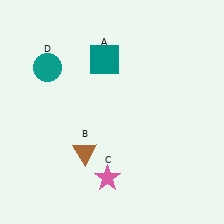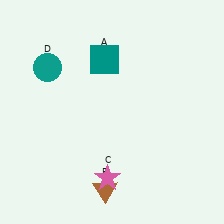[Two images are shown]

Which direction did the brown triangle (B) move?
The brown triangle (B) moved down.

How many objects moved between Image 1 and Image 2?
1 object moved between the two images.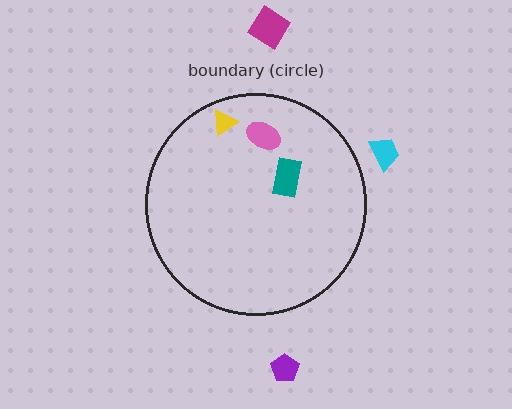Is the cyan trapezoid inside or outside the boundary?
Outside.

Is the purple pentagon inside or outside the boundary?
Outside.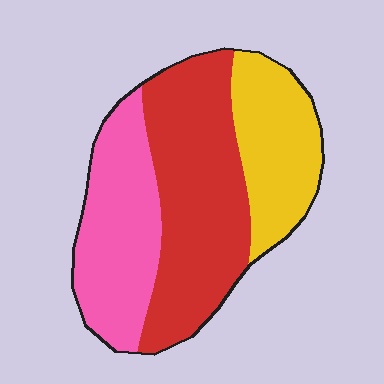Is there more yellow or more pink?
Pink.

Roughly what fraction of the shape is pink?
Pink covers roughly 30% of the shape.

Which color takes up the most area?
Red, at roughly 45%.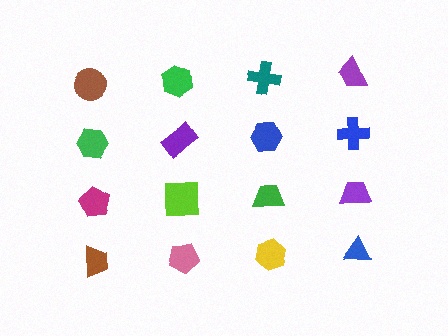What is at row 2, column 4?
A blue cross.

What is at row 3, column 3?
A green trapezoid.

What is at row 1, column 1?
A brown circle.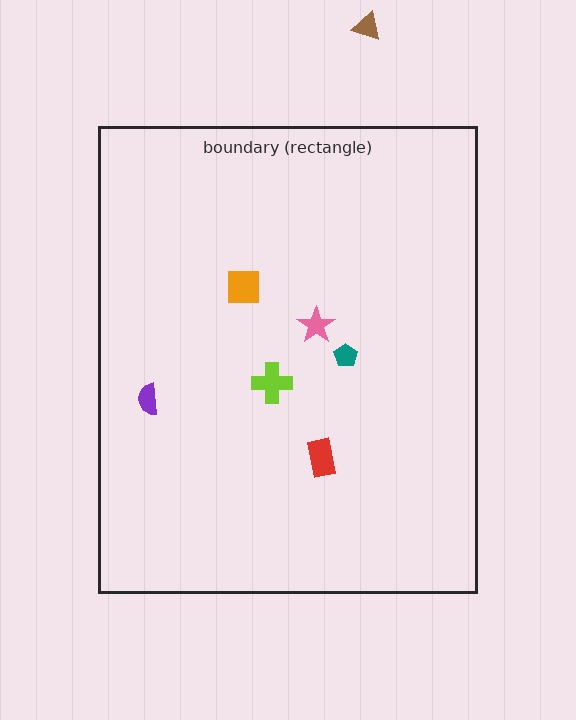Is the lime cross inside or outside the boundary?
Inside.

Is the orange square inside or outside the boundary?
Inside.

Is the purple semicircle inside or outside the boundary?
Inside.